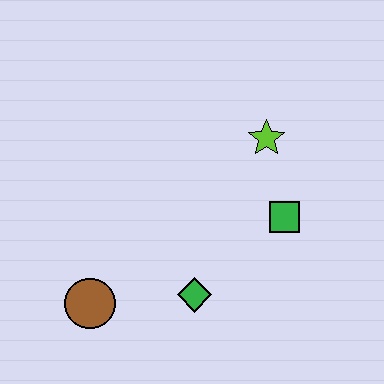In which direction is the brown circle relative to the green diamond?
The brown circle is to the left of the green diamond.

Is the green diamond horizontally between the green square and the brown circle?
Yes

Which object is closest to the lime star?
The green square is closest to the lime star.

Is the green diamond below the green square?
Yes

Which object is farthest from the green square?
The brown circle is farthest from the green square.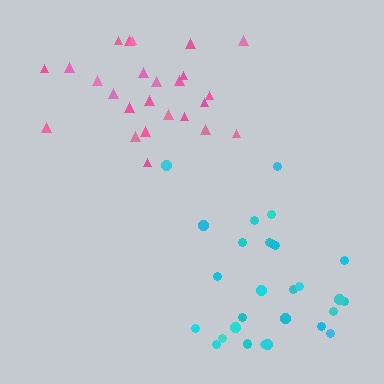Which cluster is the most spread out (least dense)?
Pink.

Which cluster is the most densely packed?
Cyan.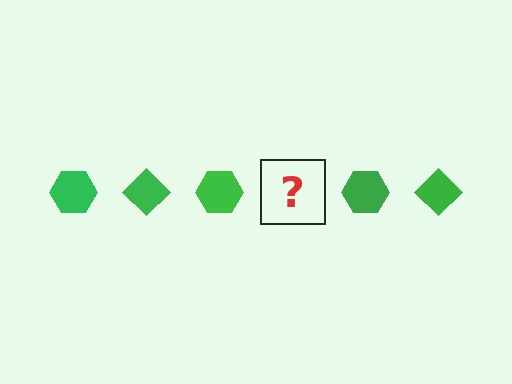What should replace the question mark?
The question mark should be replaced with a green diamond.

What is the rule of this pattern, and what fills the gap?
The rule is that the pattern cycles through hexagon, diamond shapes in green. The gap should be filled with a green diamond.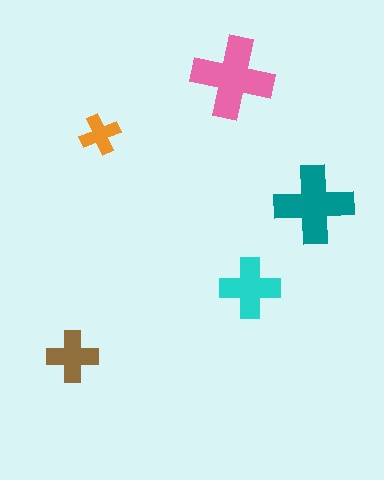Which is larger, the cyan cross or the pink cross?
The pink one.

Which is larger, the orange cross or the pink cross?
The pink one.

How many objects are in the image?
There are 5 objects in the image.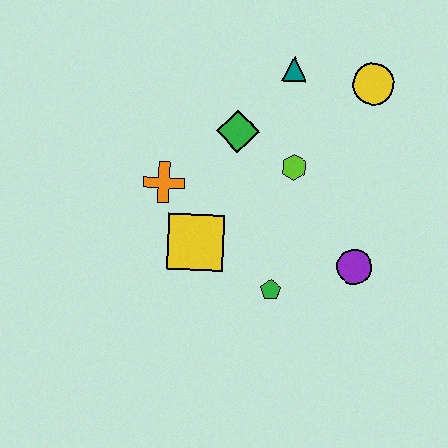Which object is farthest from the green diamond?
The purple circle is farthest from the green diamond.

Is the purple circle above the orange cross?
No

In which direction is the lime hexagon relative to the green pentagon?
The lime hexagon is above the green pentagon.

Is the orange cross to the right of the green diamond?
No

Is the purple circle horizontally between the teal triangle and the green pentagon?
No